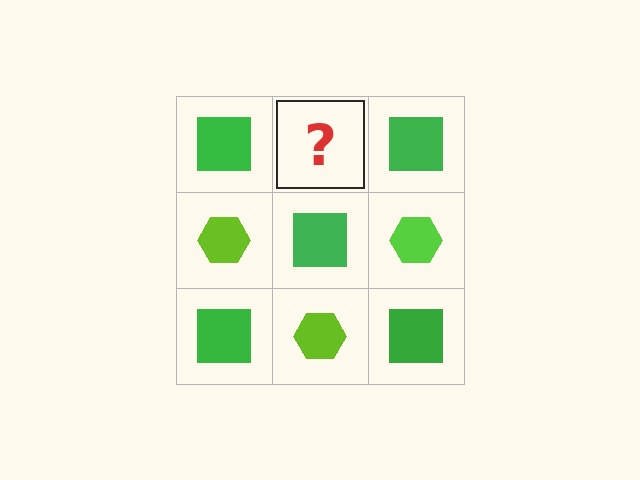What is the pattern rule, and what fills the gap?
The rule is that it alternates green square and lime hexagon in a checkerboard pattern. The gap should be filled with a lime hexagon.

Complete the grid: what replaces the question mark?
The question mark should be replaced with a lime hexagon.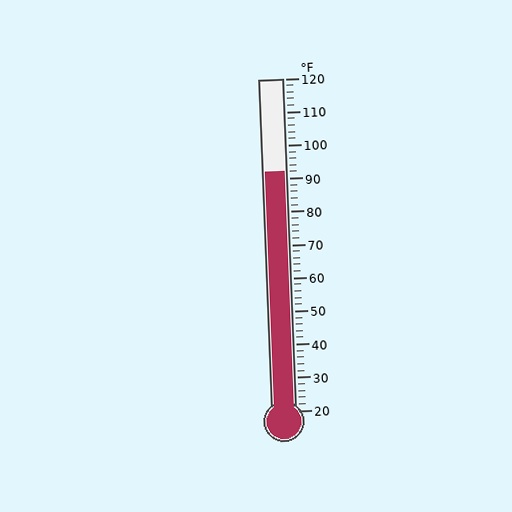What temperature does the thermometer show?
The thermometer shows approximately 92°F.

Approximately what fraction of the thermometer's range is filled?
The thermometer is filled to approximately 70% of its range.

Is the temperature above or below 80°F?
The temperature is above 80°F.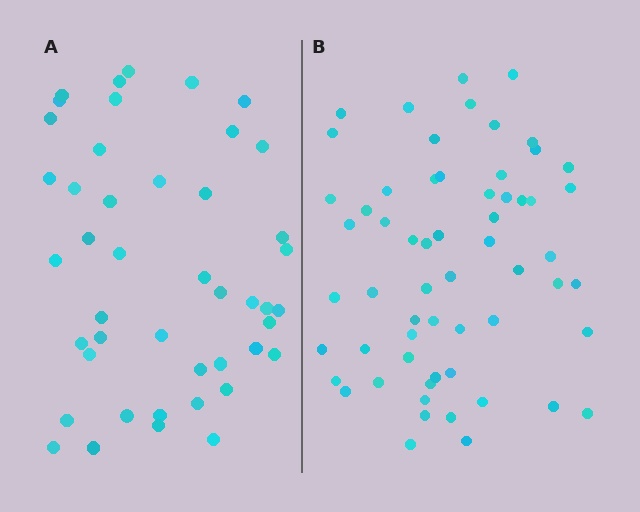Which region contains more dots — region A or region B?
Region B (the right region) has more dots.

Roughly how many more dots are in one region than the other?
Region B has approximately 15 more dots than region A.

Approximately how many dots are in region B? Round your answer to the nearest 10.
About 60 dots.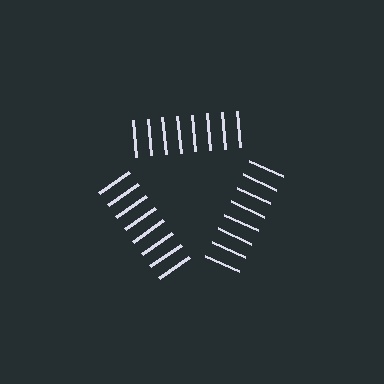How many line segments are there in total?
24 — 8 along each of the 3 edges.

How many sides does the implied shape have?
3 sides — the line-ends trace a triangle.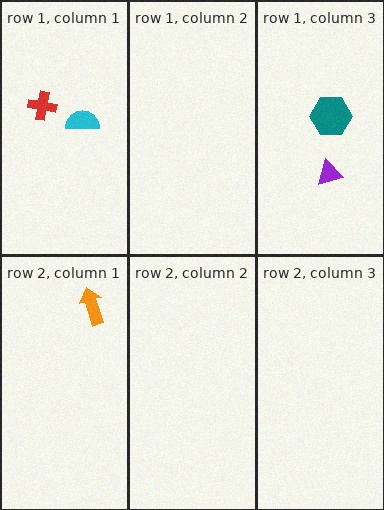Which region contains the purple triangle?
The row 1, column 3 region.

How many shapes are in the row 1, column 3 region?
2.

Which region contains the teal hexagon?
The row 1, column 3 region.